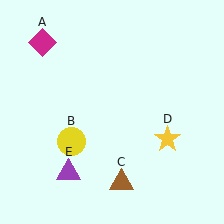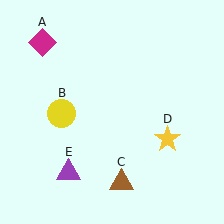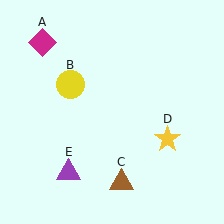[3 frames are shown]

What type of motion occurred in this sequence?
The yellow circle (object B) rotated clockwise around the center of the scene.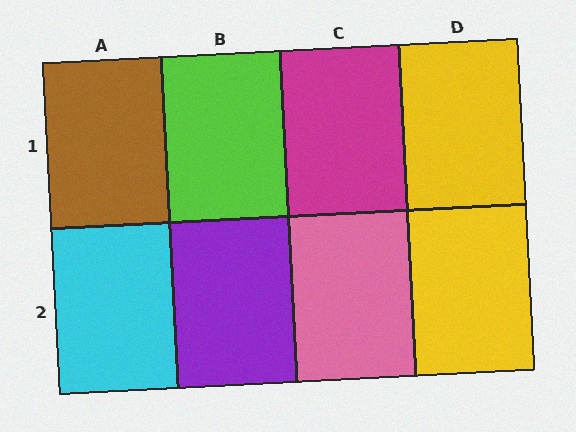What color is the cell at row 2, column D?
Yellow.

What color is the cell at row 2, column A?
Cyan.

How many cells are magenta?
1 cell is magenta.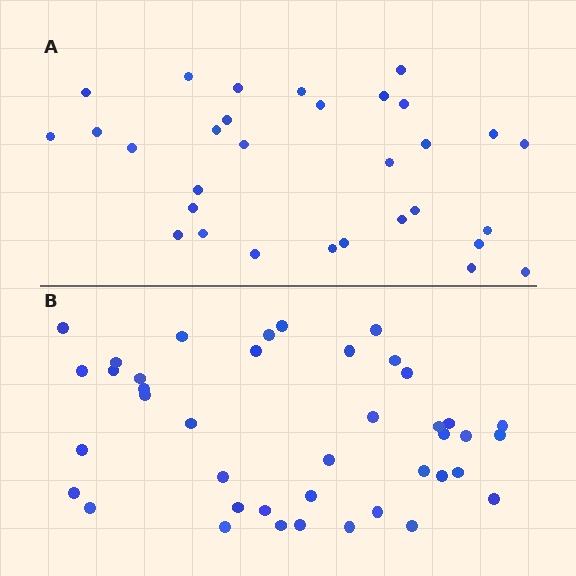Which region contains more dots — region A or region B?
Region B (the bottom region) has more dots.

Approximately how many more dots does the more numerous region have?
Region B has roughly 10 or so more dots than region A.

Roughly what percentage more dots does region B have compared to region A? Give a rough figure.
About 30% more.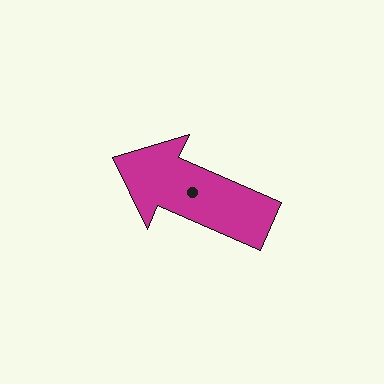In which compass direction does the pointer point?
Northwest.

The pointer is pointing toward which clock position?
Roughly 10 o'clock.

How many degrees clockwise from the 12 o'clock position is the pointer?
Approximately 294 degrees.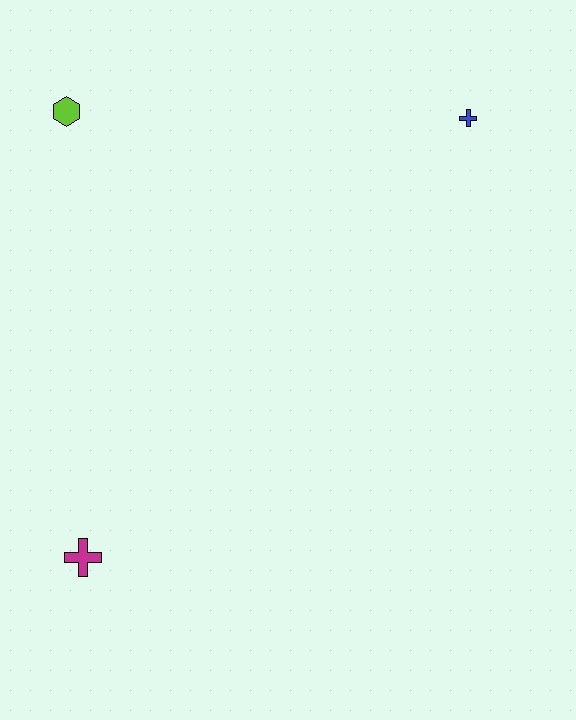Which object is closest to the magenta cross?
The lime hexagon is closest to the magenta cross.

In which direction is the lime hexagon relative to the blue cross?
The lime hexagon is to the left of the blue cross.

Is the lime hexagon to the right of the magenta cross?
No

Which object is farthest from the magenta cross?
The blue cross is farthest from the magenta cross.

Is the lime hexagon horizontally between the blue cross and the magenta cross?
No